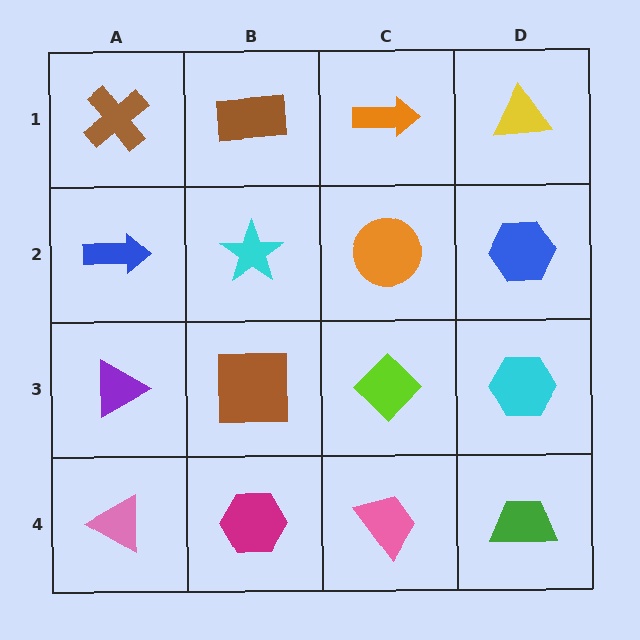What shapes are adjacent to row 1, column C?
An orange circle (row 2, column C), a brown rectangle (row 1, column B), a yellow triangle (row 1, column D).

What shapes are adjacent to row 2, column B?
A brown rectangle (row 1, column B), a brown square (row 3, column B), a blue arrow (row 2, column A), an orange circle (row 2, column C).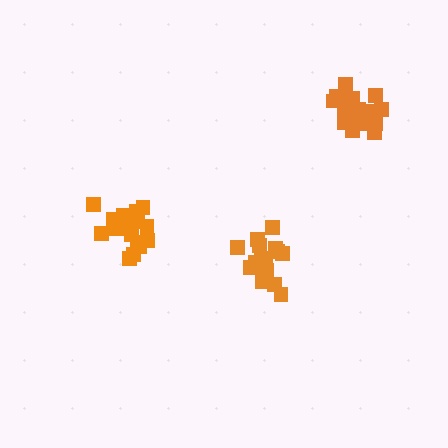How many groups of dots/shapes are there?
There are 3 groups.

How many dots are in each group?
Group 1: 17 dots, Group 2: 19 dots, Group 3: 18 dots (54 total).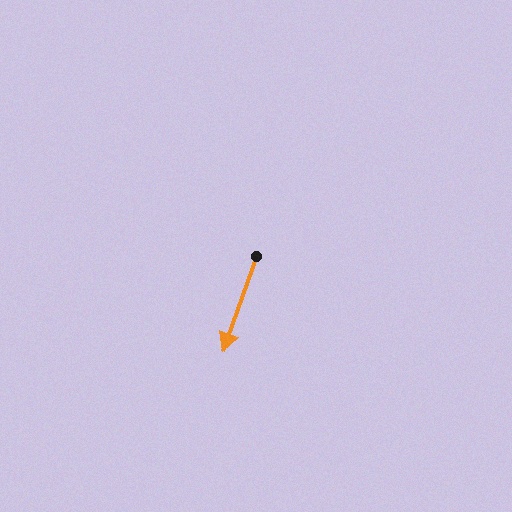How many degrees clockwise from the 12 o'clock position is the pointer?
Approximately 199 degrees.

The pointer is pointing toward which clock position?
Roughly 7 o'clock.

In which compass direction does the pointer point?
South.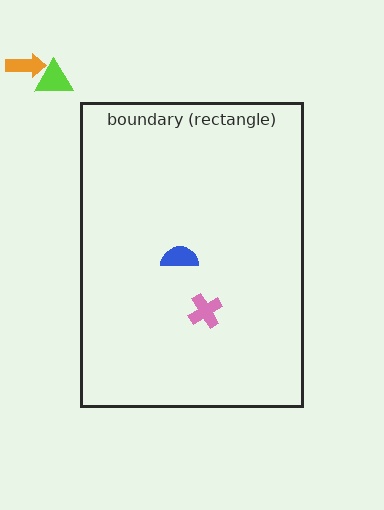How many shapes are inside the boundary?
2 inside, 2 outside.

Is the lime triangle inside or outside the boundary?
Outside.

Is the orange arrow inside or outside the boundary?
Outside.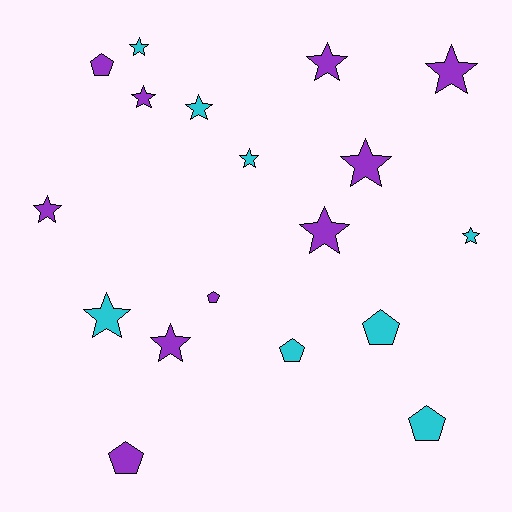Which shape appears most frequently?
Star, with 12 objects.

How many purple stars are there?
There are 7 purple stars.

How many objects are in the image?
There are 18 objects.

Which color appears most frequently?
Purple, with 10 objects.